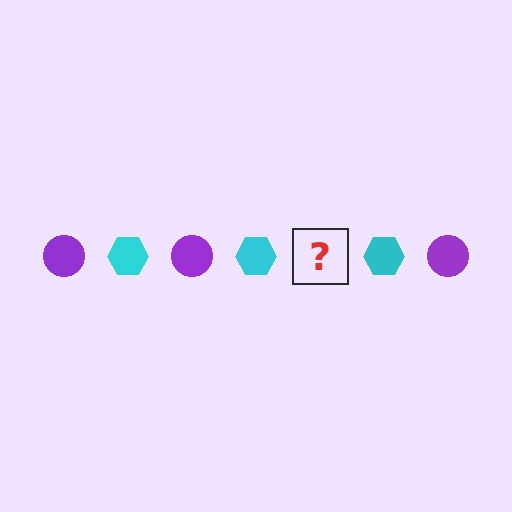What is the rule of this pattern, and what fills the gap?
The rule is that the pattern alternates between purple circle and cyan hexagon. The gap should be filled with a purple circle.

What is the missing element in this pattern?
The missing element is a purple circle.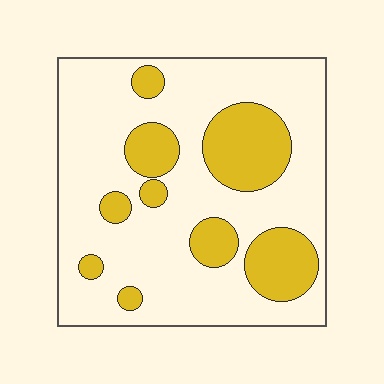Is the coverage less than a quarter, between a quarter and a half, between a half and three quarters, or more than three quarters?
Between a quarter and a half.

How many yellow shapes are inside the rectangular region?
9.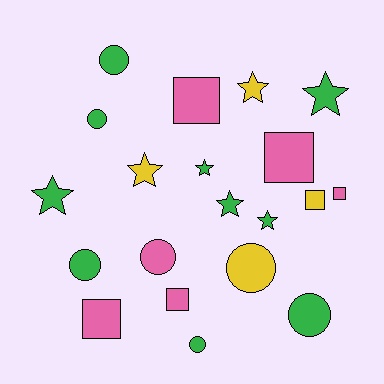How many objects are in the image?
There are 20 objects.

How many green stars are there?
There are 5 green stars.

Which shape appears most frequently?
Star, with 7 objects.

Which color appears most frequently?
Green, with 10 objects.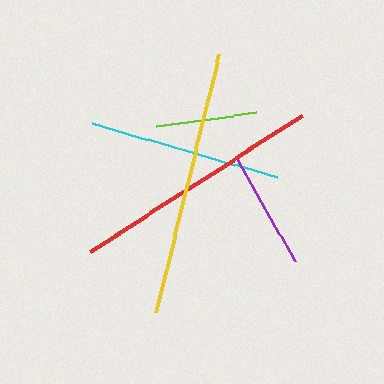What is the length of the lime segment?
The lime segment is approximately 101 pixels long.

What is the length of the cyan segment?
The cyan segment is approximately 192 pixels long.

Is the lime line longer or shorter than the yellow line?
The yellow line is longer than the lime line.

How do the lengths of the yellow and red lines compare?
The yellow and red lines are approximately the same length.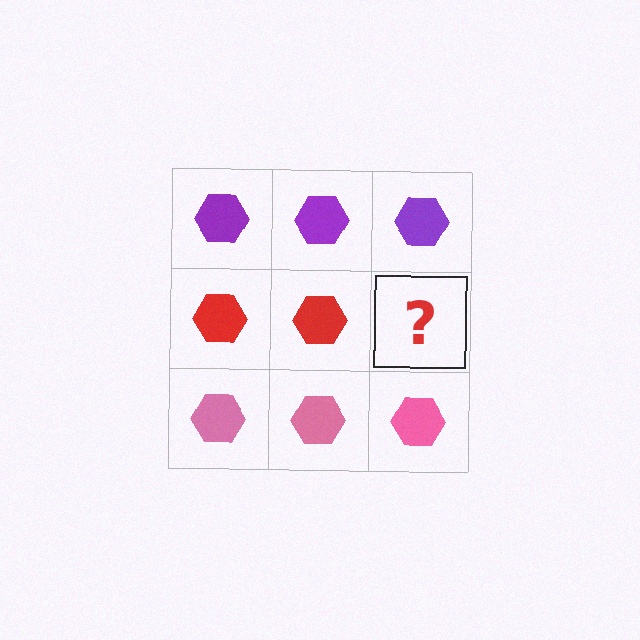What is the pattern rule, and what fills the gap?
The rule is that each row has a consistent color. The gap should be filled with a red hexagon.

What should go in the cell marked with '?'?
The missing cell should contain a red hexagon.